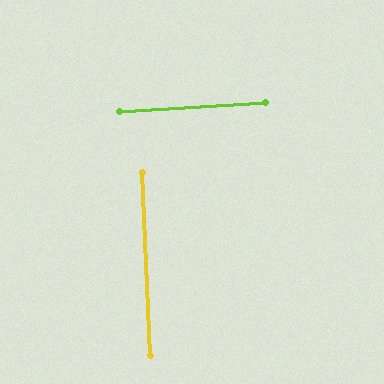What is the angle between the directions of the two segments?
Approximately 89 degrees.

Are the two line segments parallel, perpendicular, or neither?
Perpendicular — they meet at approximately 89°.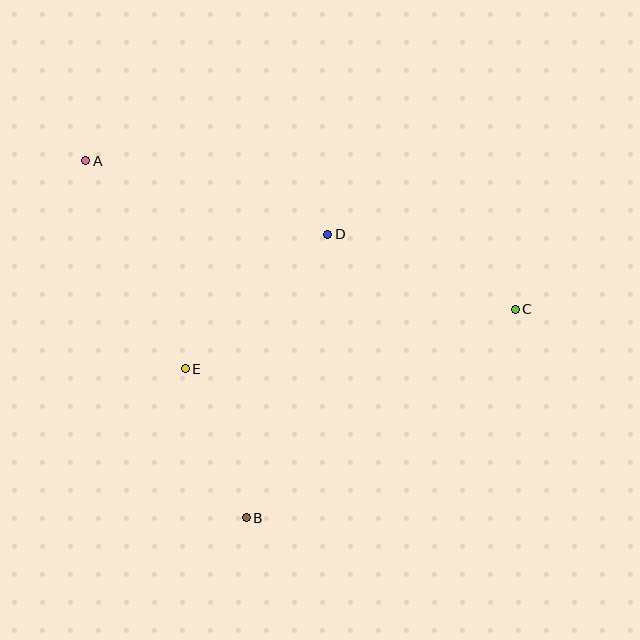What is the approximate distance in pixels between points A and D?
The distance between A and D is approximately 253 pixels.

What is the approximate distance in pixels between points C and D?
The distance between C and D is approximately 202 pixels.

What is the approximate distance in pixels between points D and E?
The distance between D and E is approximately 196 pixels.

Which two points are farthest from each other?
Points A and C are farthest from each other.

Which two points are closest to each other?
Points B and E are closest to each other.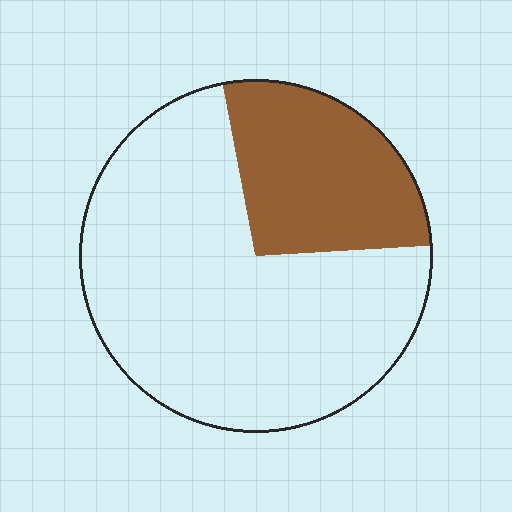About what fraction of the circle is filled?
About one quarter (1/4).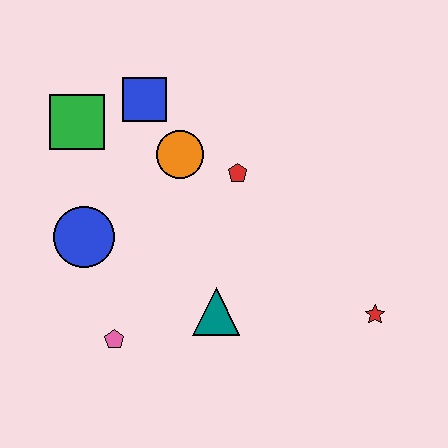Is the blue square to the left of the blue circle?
No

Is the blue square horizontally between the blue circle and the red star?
Yes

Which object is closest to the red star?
The teal triangle is closest to the red star.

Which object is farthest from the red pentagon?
The pink pentagon is farthest from the red pentagon.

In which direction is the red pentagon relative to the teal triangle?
The red pentagon is above the teal triangle.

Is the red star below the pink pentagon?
No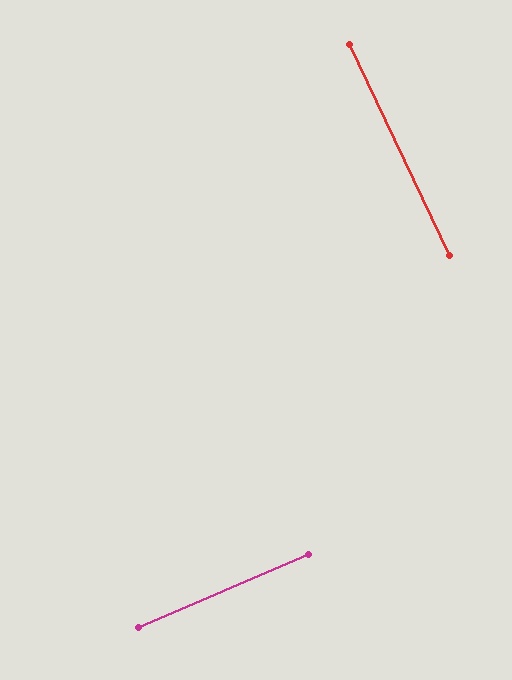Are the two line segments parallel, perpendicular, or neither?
Perpendicular — they meet at approximately 88°.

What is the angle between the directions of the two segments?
Approximately 88 degrees.